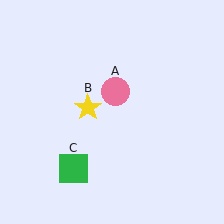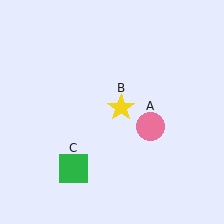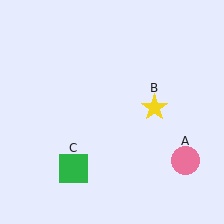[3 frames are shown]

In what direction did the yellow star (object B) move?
The yellow star (object B) moved right.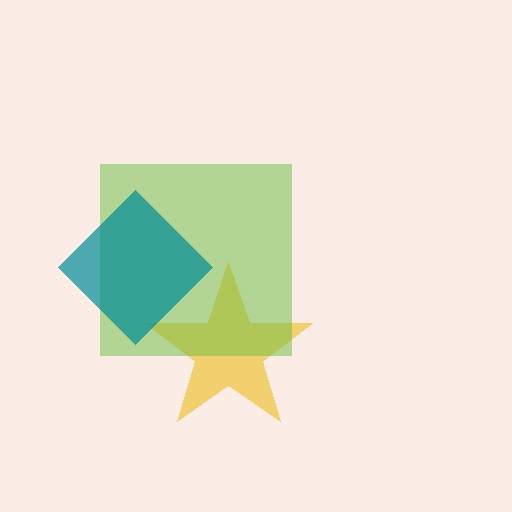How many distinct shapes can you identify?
There are 3 distinct shapes: a yellow star, a lime square, a teal diamond.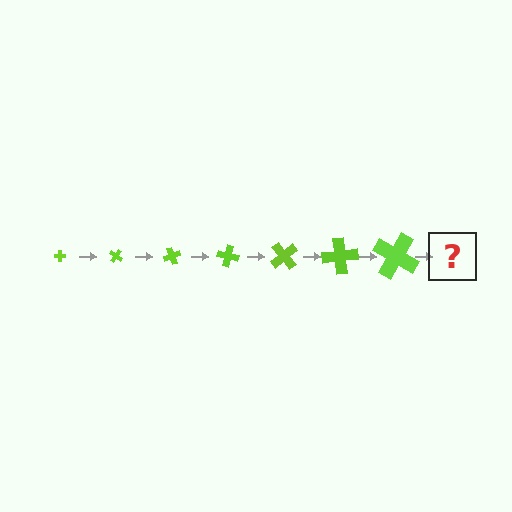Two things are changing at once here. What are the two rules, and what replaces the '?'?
The two rules are that the cross grows larger each step and it rotates 35 degrees each step. The '?' should be a cross, larger than the previous one and rotated 245 degrees from the start.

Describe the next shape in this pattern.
It should be a cross, larger than the previous one and rotated 245 degrees from the start.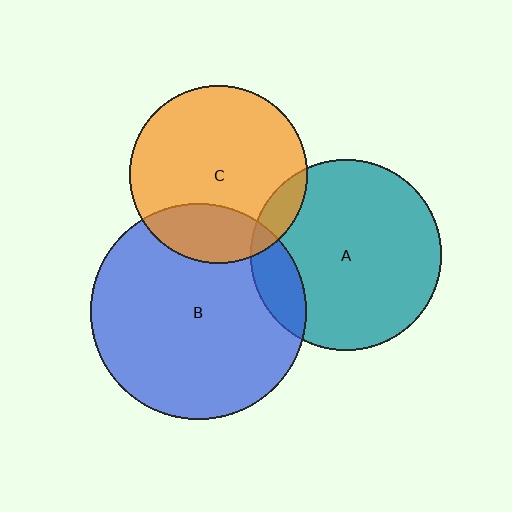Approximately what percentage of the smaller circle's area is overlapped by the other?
Approximately 25%.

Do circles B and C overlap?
Yes.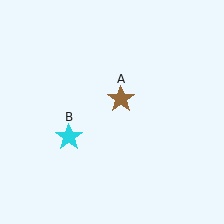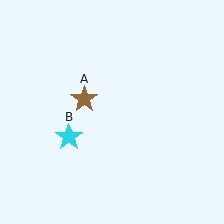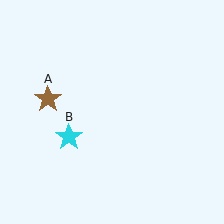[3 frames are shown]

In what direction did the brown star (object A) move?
The brown star (object A) moved left.